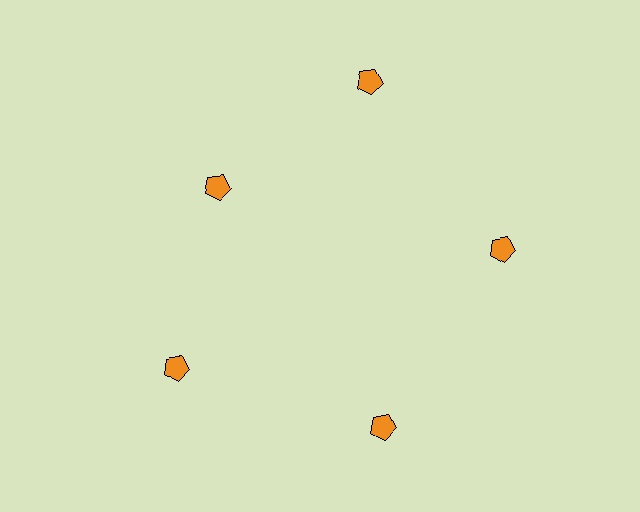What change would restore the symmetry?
The symmetry would be restored by moving it outward, back onto the ring so that all 5 pentagons sit at equal angles and equal distance from the center.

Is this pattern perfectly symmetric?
No. The 5 orange pentagons are arranged in a ring, but one element near the 10 o'clock position is pulled inward toward the center, breaking the 5-fold rotational symmetry.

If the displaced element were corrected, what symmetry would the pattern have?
It would have 5-fold rotational symmetry — the pattern would map onto itself every 72 degrees.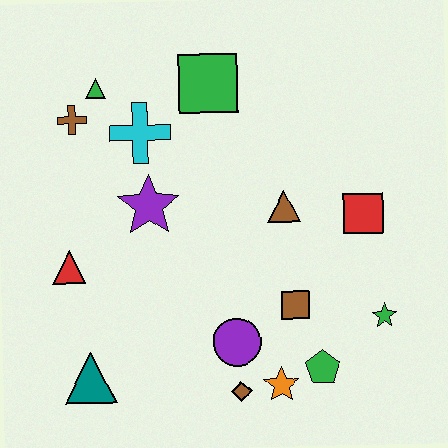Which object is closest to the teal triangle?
The red triangle is closest to the teal triangle.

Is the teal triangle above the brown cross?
No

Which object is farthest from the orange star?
The green triangle is farthest from the orange star.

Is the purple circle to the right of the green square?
Yes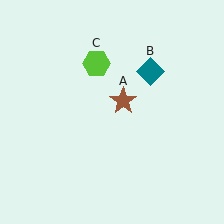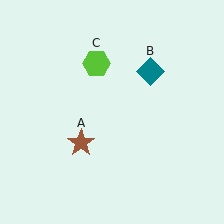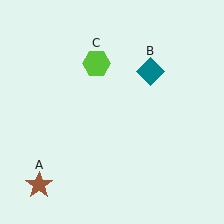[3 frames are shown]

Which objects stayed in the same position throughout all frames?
Teal diamond (object B) and lime hexagon (object C) remained stationary.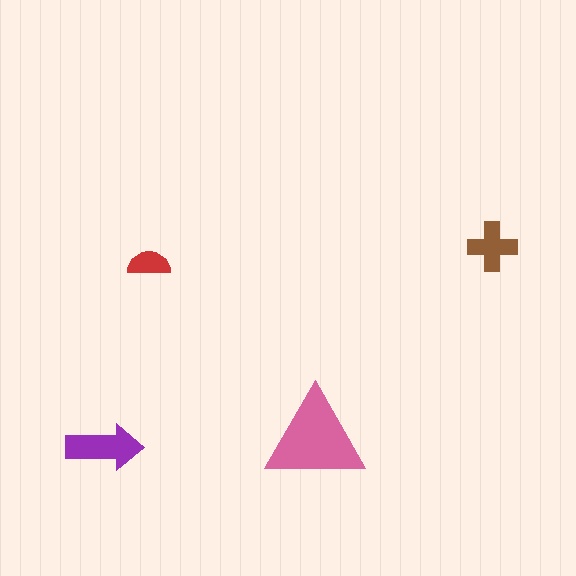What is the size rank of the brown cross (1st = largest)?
3rd.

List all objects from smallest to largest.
The red semicircle, the brown cross, the purple arrow, the pink triangle.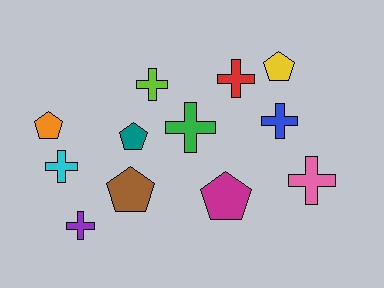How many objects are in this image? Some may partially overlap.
There are 12 objects.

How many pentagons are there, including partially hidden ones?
There are 5 pentagons.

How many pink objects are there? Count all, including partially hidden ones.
There is 1 pink object.